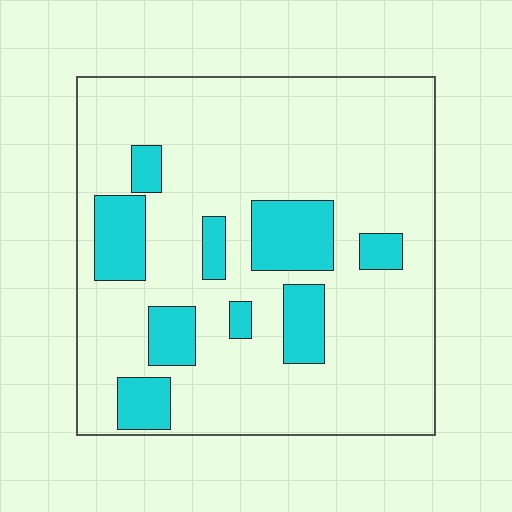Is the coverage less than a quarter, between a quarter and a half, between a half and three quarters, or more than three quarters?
Less than a quarter.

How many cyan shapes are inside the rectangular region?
9.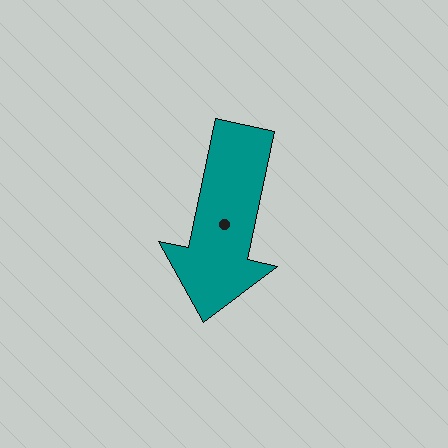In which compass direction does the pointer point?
South.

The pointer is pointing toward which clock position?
Roughly 6 o'clock.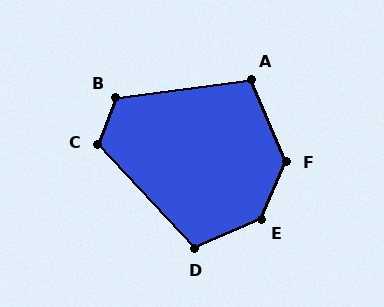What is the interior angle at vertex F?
Approximately 133 degrees (obtuse).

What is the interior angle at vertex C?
Approximately 116 degrees (obtuse).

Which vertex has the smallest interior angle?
A, at approximately 106 degrees.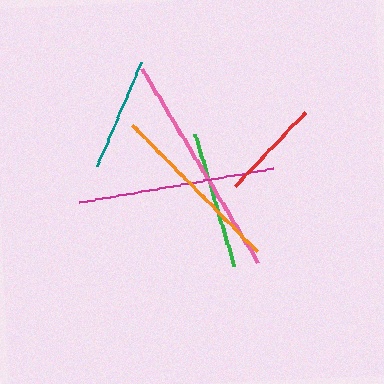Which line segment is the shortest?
The red line is the shortest at approximately 102 pixels.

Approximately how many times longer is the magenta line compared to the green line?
The magenta line is approximately 1.4 times the length of the green line.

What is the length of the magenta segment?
The magenta segment is approximately 197 pixels long.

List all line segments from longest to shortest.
From longest to shortest: pink, magenta, orange, green, teal, red.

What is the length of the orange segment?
The orange segment is approximately 178 pixels long.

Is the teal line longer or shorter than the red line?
The teal line is longer than the red line.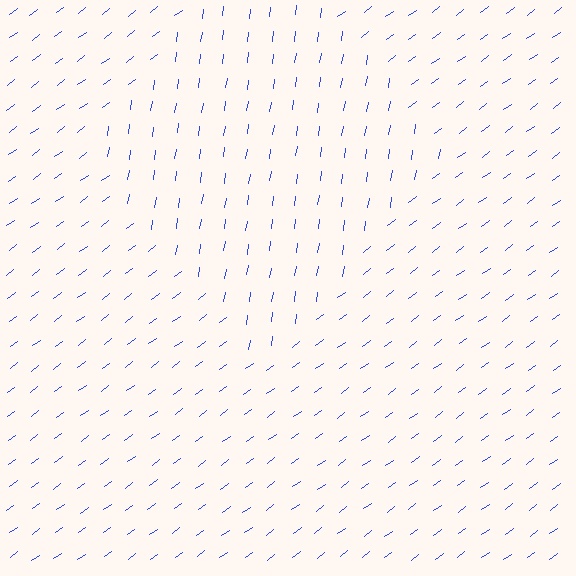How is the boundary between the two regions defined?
The boundary is defined purely by a change in line orientation (approximately 45 degrees difference). All lines are the same color and thickness.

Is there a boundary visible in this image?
Yes, there is a texture boundary formed by a change in line orientation.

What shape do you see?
I see a diamond.